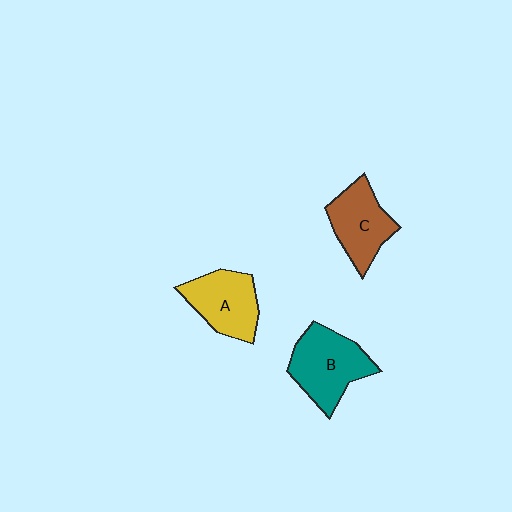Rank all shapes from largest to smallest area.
From largest to smallest: B (teal), A (yellow), C (brown).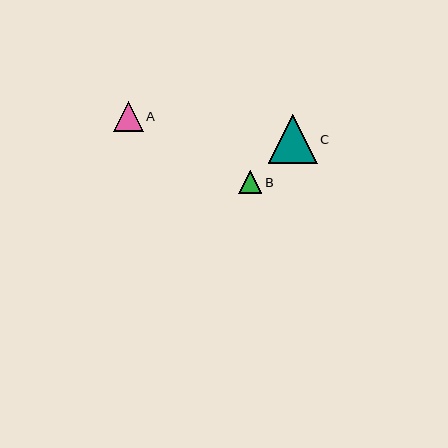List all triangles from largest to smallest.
From largest to smallest: C, A, B.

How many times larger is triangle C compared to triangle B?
Triangle C is approximately 2.1 times the size of triangle B.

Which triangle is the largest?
Triangle C is the largest with a size of approximately 49 pixels.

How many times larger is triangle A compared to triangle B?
Triangle A is approximately 1.3 times the size of triangle B.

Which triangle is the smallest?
Triangle B is the smallest with a size of approximately 23 pixels.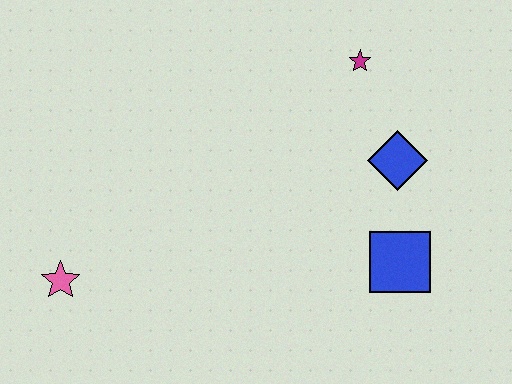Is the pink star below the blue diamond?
Yes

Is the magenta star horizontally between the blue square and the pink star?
Yes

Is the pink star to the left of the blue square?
Yes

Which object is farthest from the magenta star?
The pink star is farthest from the magenta star.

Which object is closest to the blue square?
The blue diamond is closest to the blue square.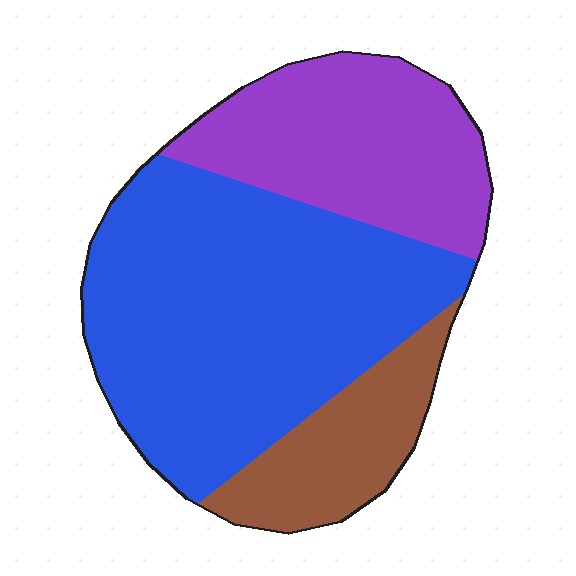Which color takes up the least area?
Brown, at roughly 15%.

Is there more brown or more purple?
Purple.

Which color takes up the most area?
Blue, at roughly 55%.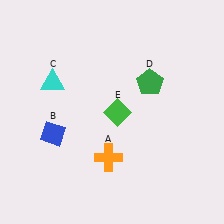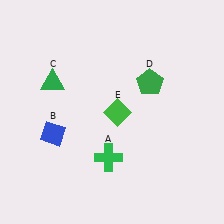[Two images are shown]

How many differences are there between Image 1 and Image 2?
There are 2 differences between the two images.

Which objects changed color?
A changed from orange to green. C changed from cyan to green.